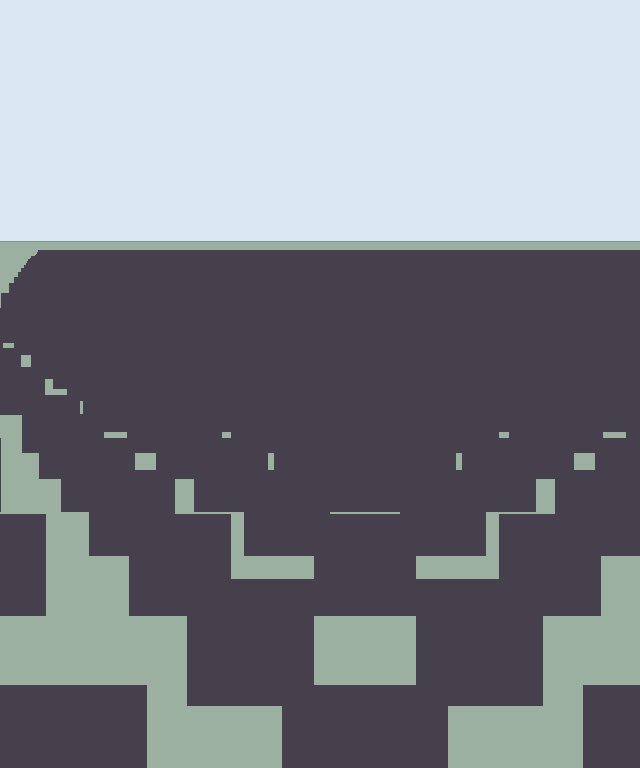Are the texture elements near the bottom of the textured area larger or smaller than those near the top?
Larger. Near the bottom, elements are closer to the viewer and appear at a bigger on-screen size.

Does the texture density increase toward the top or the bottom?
Density increases toward the top.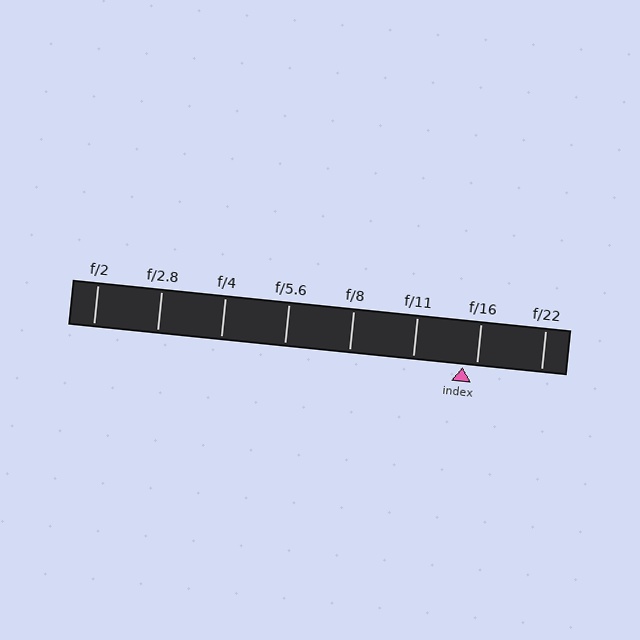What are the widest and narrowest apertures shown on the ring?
The widest aperture shown is f/2 and the narrowest is f/22.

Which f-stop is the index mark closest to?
The index mark is closest to f/16.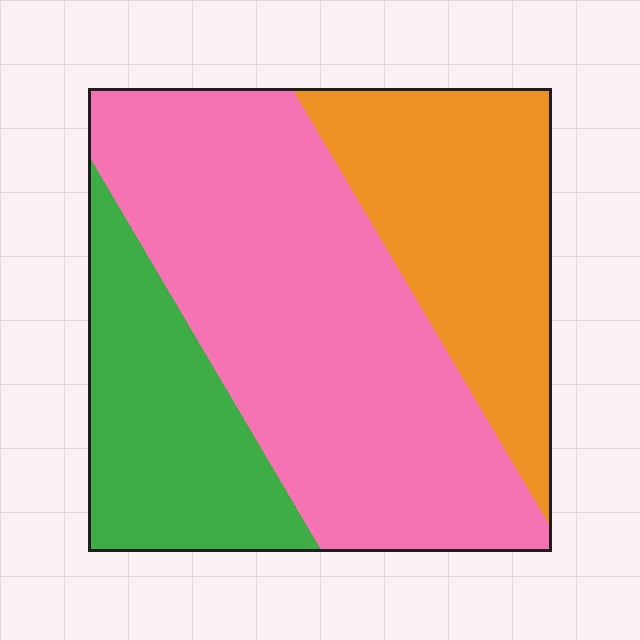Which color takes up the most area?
Pink, at roughly 50%.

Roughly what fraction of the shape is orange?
Orange covers 27% of the shape.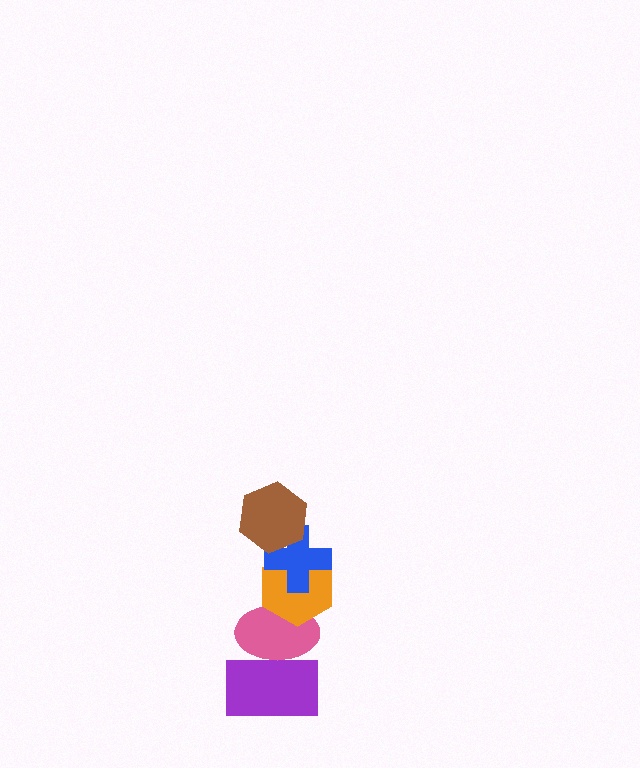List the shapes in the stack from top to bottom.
From top to bottom: the brown hexagon, the blue cross, the orange hexagon, the pink ellipse, the purple rectangle.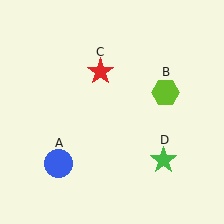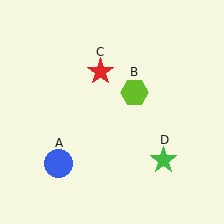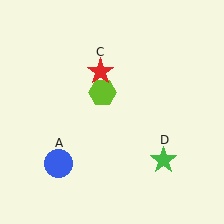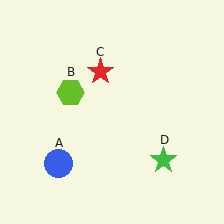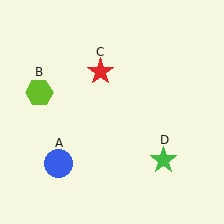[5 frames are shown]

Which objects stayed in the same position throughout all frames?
Blue circle (object A) and red star (object C) and green star (object D) remained stationary.